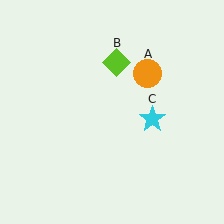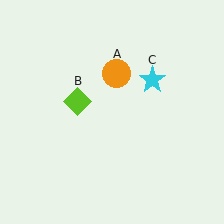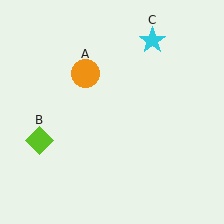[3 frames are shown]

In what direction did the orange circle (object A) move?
The orange circle (object A) moved left.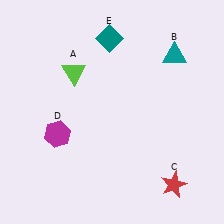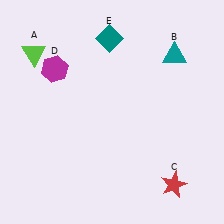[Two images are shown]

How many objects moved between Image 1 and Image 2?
2 objects moved between the two images.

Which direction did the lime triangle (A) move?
The lime triangle (A) moved left.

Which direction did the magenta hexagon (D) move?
The magenta hexagon (D) moved up.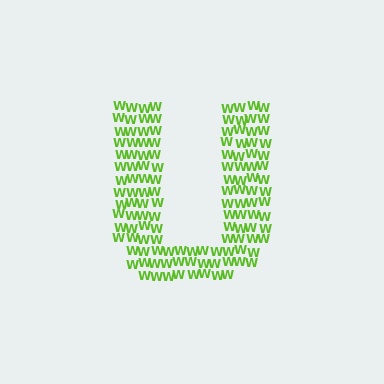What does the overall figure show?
The overall figure shows the letter U.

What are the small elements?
The small elements are letter W's.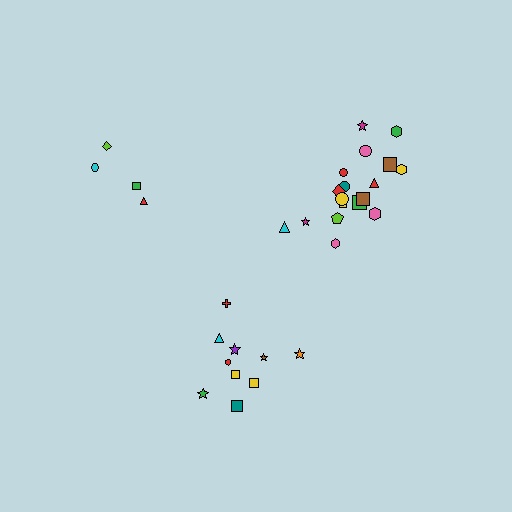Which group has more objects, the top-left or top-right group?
The top-right group.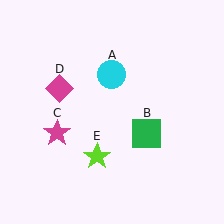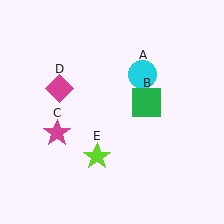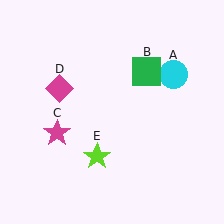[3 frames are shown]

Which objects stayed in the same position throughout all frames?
Magenta star (object C) and magenta diamond (object D) and lime star (object E) remained stationary.